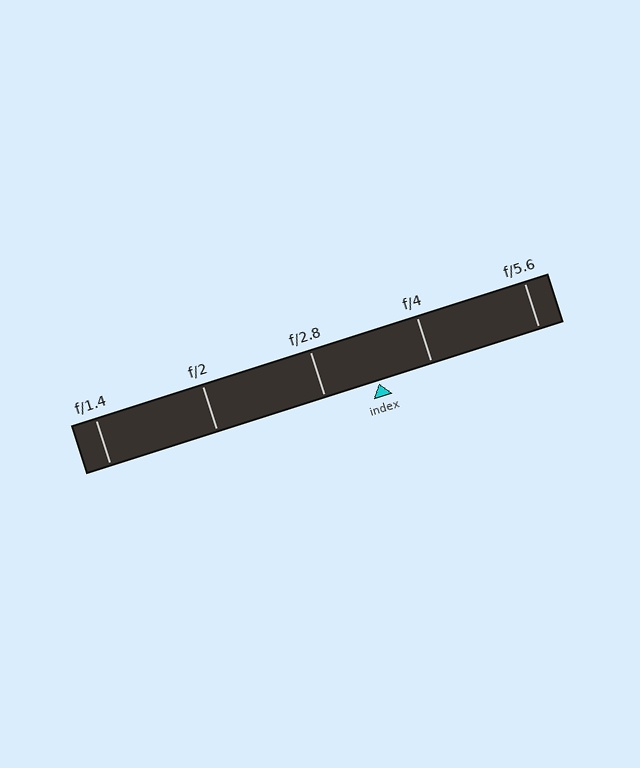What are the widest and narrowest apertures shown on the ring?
The widest aperture shown is f/1.4 and the narrowest is f/5.6.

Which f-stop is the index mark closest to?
The index mark is closest to f/4.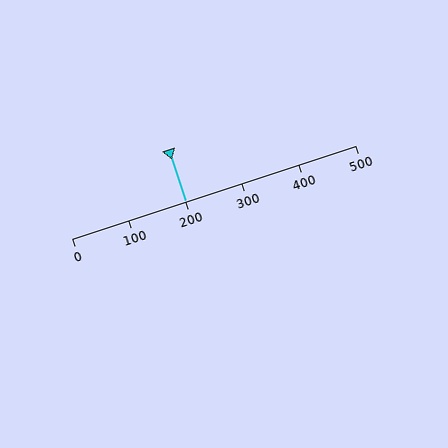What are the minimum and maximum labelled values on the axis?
The axis runs from 0 to 500.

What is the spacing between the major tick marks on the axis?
The major ticks are spaced 100 apart.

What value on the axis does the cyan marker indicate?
The marker indicates approximately 200.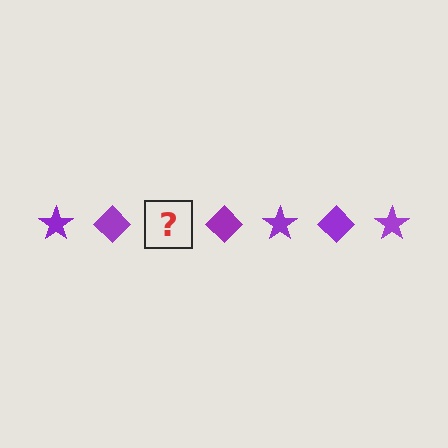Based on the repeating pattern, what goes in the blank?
The blank should be a purple star.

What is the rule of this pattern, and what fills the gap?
The rule is that the pattern cycles through star, diamond shapes in purple. The gap should be filled with a purple star.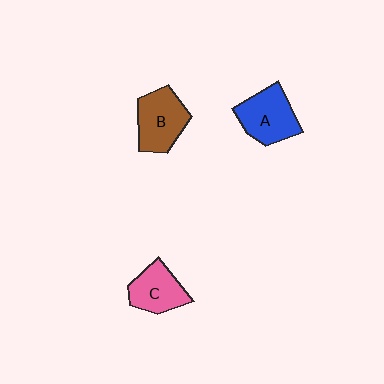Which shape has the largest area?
Shape A (blue).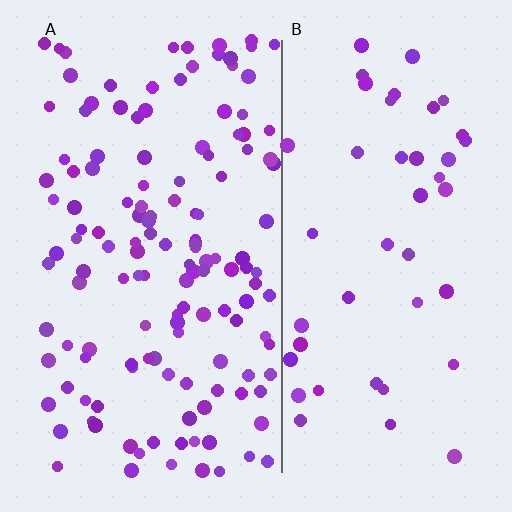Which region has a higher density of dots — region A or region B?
A (the left).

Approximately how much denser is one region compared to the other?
Approximately 3.1× — region A over region B.